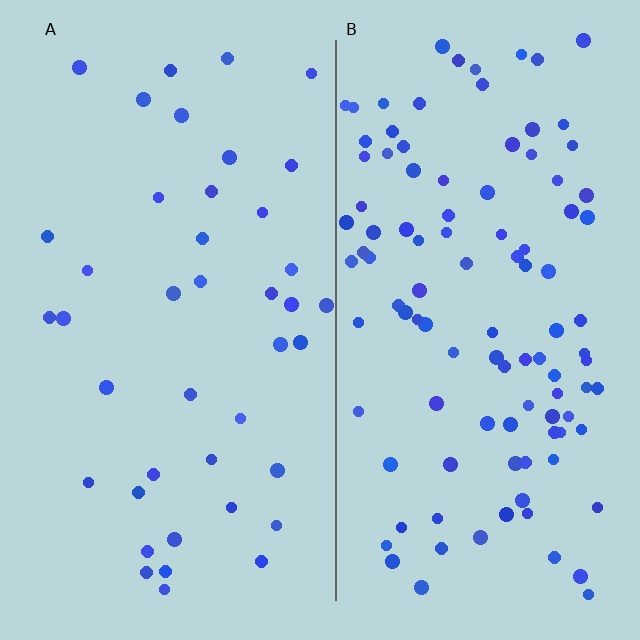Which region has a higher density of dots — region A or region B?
B (the right).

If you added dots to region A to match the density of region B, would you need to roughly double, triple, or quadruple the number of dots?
Approximately triple.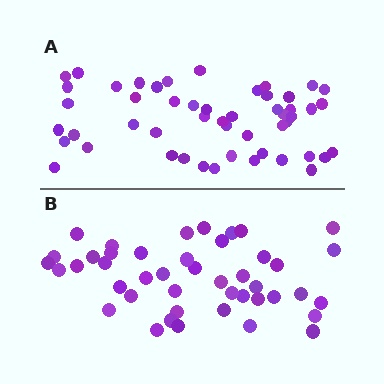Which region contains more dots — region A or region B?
Region A (the top region) has more dots.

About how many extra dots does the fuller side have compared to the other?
Region A has roughly 8 or so more dots than region B.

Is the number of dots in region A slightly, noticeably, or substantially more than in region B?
Region A has only slightly more — the two regions are fairly close. The ratio is roughly 1.2 to 1.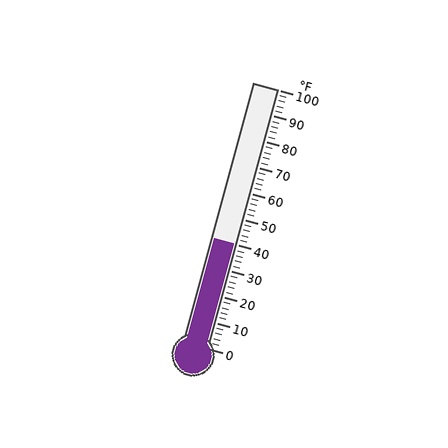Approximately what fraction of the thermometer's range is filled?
The thermometer is filled to approximately 40% of its range.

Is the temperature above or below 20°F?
The temperature is above 20°F.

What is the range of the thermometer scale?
The thermometer scale ranges from 0°F to 100°F.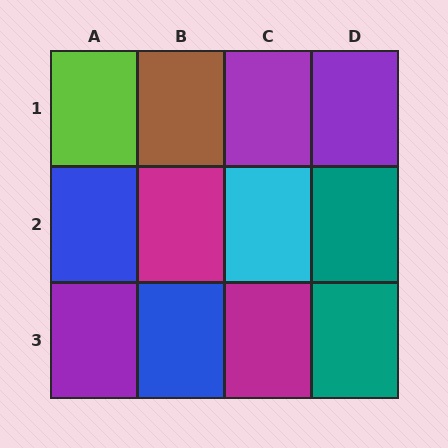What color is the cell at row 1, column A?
Lime.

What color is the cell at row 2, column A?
Blue.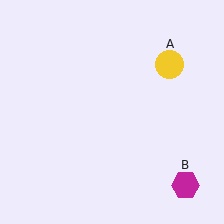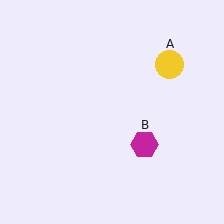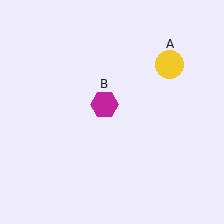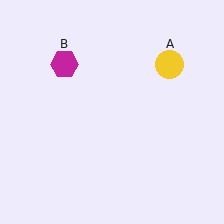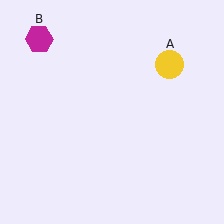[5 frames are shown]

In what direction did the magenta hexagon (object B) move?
The magenta hexagon (object B) moved up and to the left.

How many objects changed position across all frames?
1 object changed position: magenta hexagon (object B).